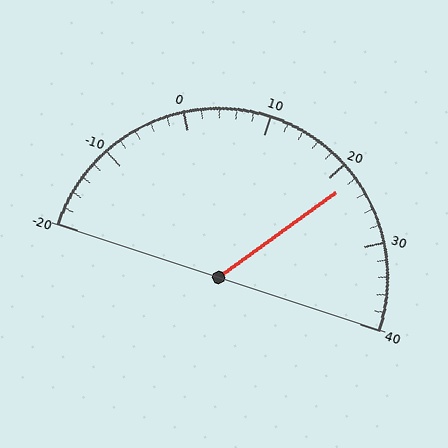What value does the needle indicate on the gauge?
The needle indicates approximately 22.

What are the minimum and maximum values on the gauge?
The gauge ranges from -20 to 40.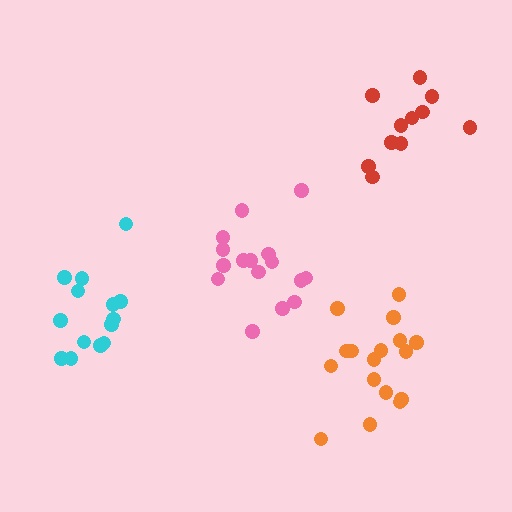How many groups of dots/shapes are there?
There are 4 groups.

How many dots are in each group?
Group 1: 16 dots, Group 2: 17 dots, Group 3: 14 dots, Group 4: 11 dots (58 total).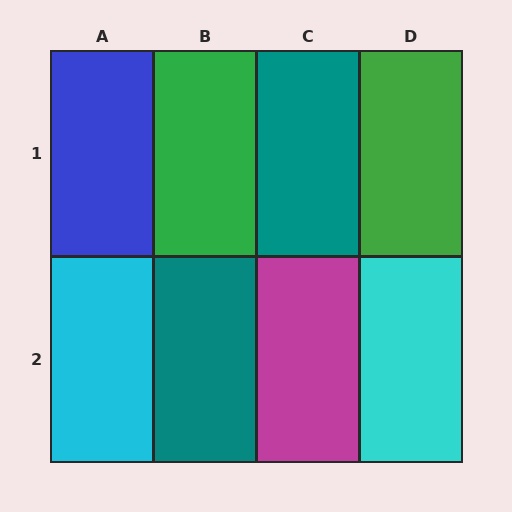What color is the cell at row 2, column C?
Magenta.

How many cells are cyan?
2 cells are cyan.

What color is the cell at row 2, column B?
Teal.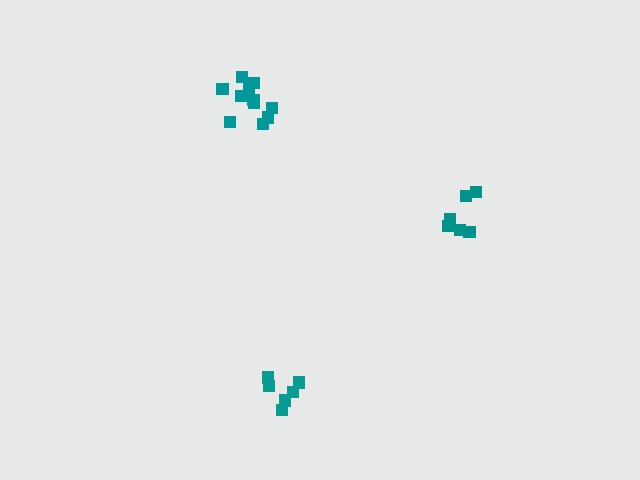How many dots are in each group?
Group 1: 6 dots, Group 2: 6 dots, Group 3: 11 dots (23 total).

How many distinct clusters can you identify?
There are 3 distinct clusters.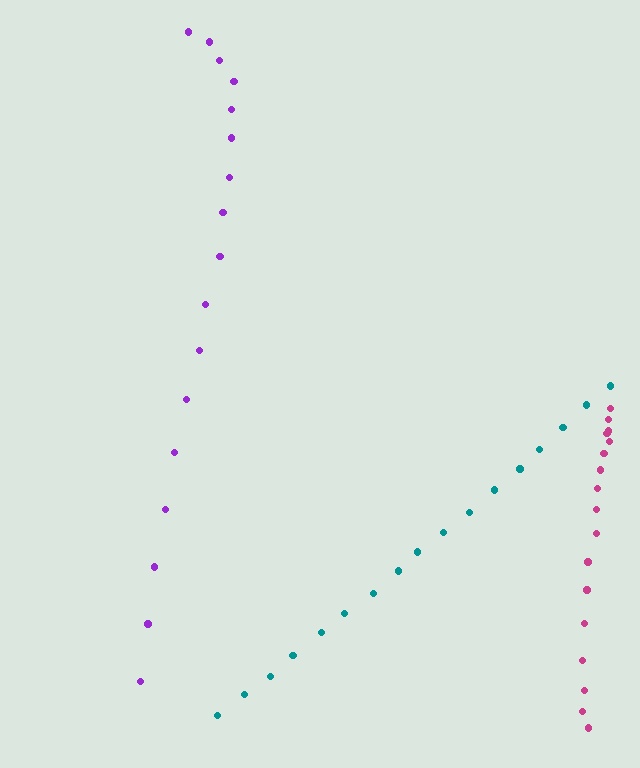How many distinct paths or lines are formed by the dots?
There are 3 distinct paths.